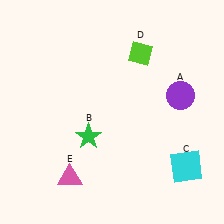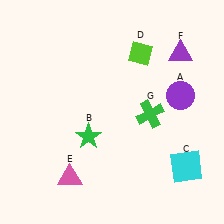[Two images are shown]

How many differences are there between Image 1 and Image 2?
There are 2 differences between the two images.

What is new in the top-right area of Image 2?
A purple triangle (F) was added in the top-right area of Image 2.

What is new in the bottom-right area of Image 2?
A green cross (G) was added in the bottom-right area of Image 2.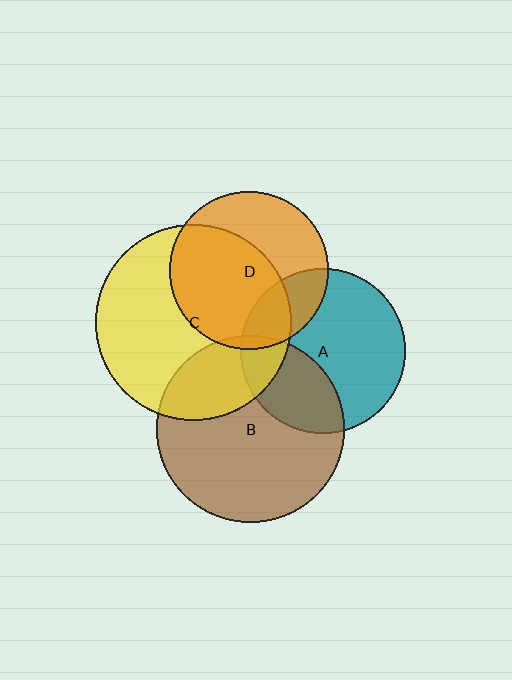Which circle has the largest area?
Circle C (yellow).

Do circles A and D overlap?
Yes.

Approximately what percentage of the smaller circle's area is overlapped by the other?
Approximately 20%.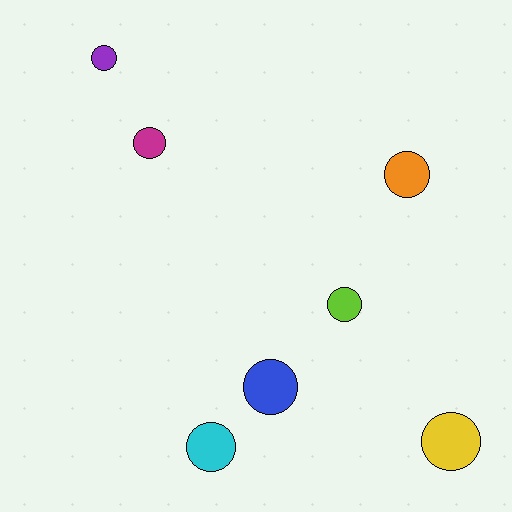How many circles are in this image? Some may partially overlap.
There are 7 circles.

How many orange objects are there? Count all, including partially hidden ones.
There is 1 orange object.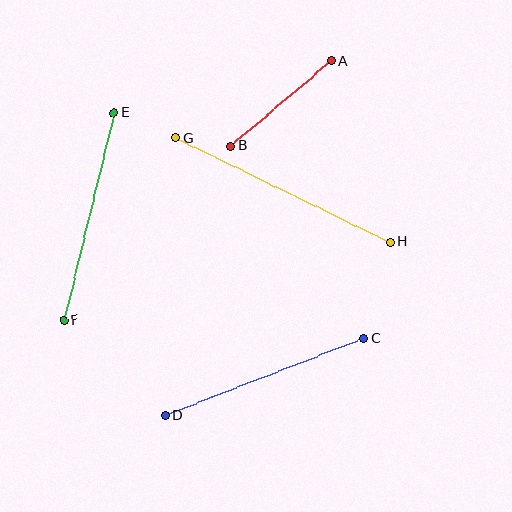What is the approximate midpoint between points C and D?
The midpoint is at approximately (265, 377) pixels.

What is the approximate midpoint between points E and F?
The midpoint is at approximately (89, 216) pixels.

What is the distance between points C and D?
The distance is approximately 213 pixels.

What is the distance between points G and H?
The distance is approximately 238 pixels.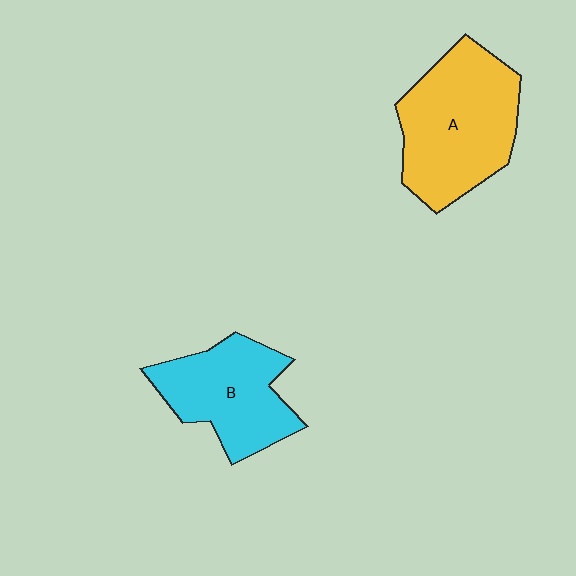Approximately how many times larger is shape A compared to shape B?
Approximately 1.3 times.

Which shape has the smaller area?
Shape B (cyan).